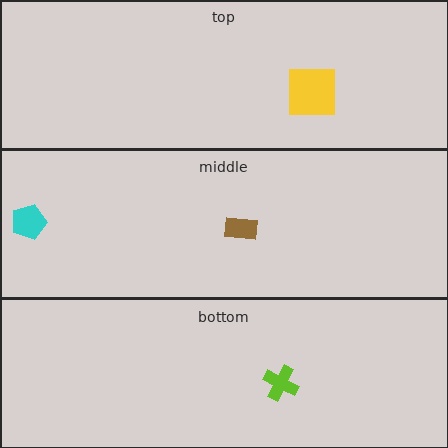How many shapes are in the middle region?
2.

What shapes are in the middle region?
The cyan pentagon, the brown rectangle.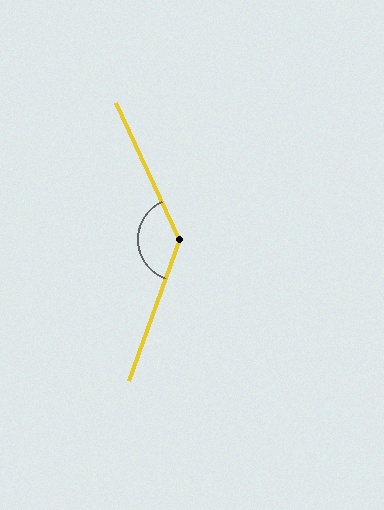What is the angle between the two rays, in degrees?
Approximately 135 degrees.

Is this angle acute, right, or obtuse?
It is obtuse.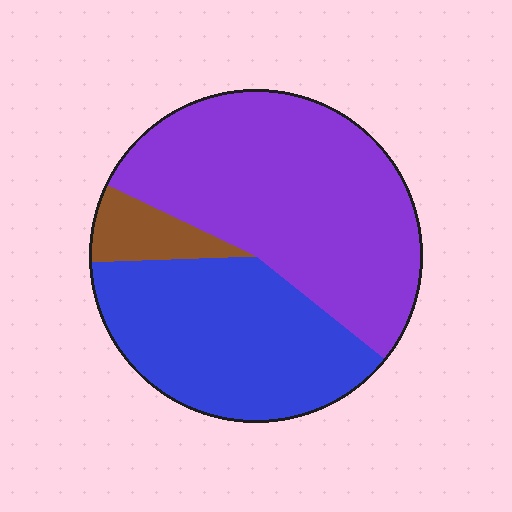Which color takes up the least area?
Brown, at roughly 10%.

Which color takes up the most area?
Purple, at roughly 55%.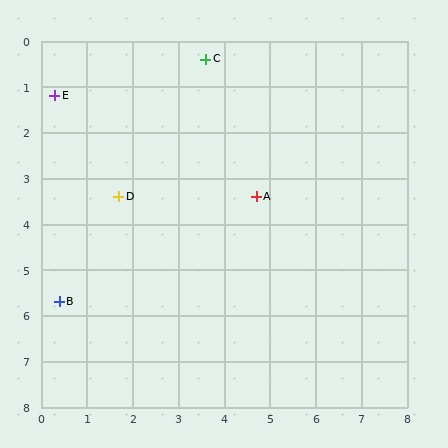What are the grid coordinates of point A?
Point A is at approximately (4.7, 3.4).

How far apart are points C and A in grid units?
Points C and A are about 3.2 grid units apart.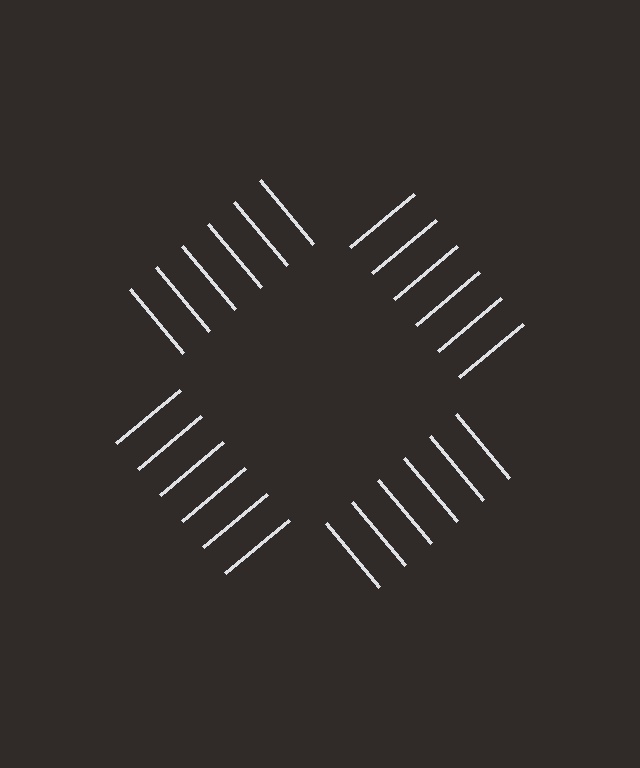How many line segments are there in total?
24 — 6 along each of the 4 edges.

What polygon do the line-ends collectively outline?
An illusory square — the line segments terminate on its edges but no continuous stroke is drawn.